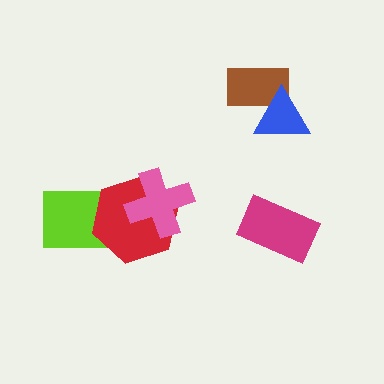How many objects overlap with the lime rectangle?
2 objects overlap with the lime rectangle.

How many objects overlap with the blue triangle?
1 object overlaps with the blue triangle.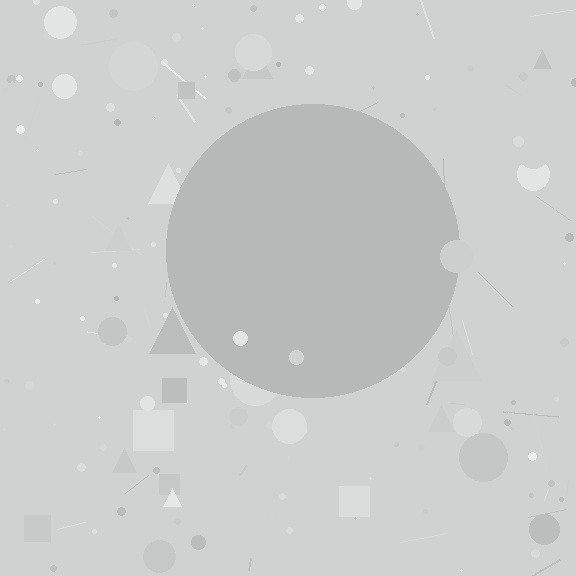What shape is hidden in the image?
A circle is hidden in the image.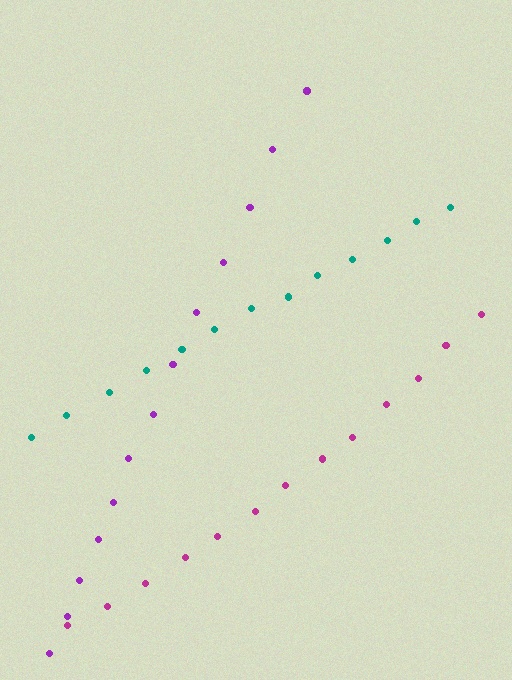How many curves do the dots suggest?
There are 3 distinct paths.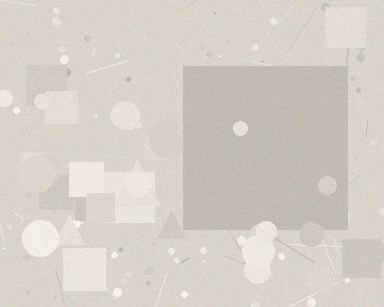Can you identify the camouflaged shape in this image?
The camouflaged shape is a square.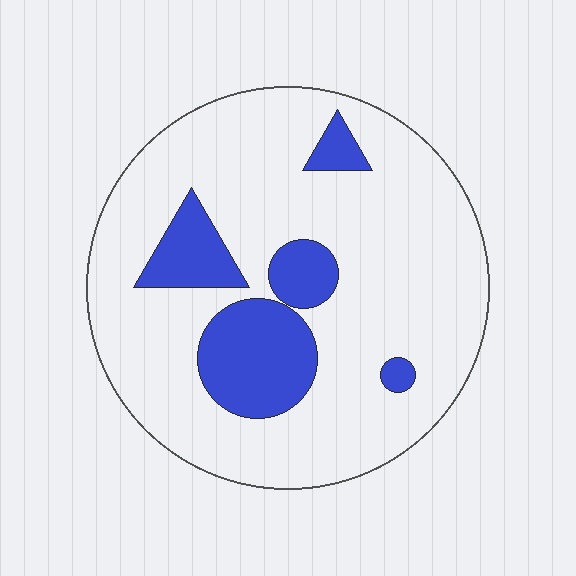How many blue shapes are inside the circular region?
5.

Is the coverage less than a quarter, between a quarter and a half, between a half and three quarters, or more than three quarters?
Less than a quarter.